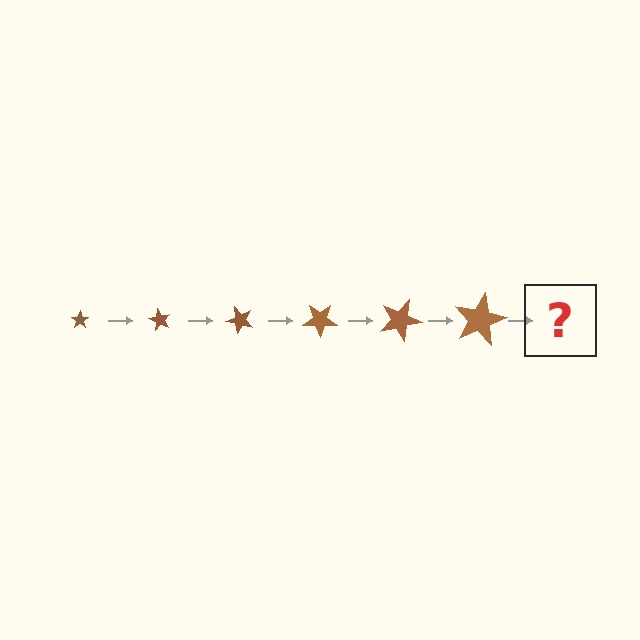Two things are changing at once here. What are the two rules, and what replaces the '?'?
The two rules are that the star grows larger each step and it rotates 60 degrees each step. The '?' should be a star, larger than the previous one and rotated 360 degrees from the start.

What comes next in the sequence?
The next element should be a star, larger than the previous one and rotated 360 degrees from the start.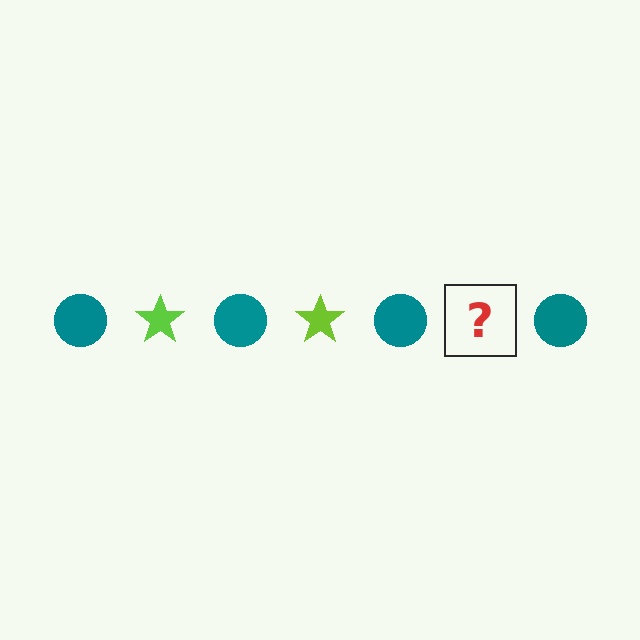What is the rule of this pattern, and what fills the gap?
The rule is that the pattern alternates between teal circle and lime star. The gap should be filled with a lime star.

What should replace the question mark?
The question mark should be replaced with a lime star.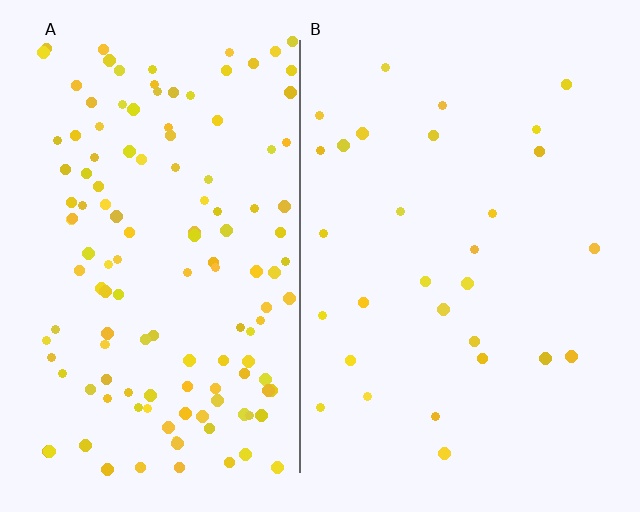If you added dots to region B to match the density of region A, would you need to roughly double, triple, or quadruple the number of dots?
Approximately quadruple.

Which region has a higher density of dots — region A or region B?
A (the left).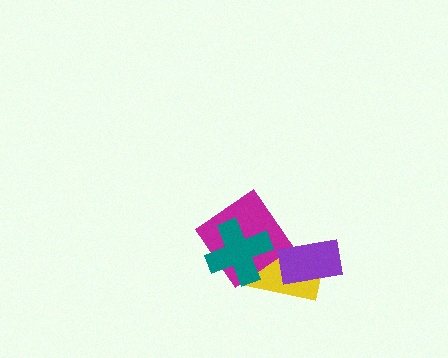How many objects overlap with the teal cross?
2 objects overlap with the teal cross.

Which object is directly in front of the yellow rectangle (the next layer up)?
The magenta diamond is directly in front of the yellow rectangle.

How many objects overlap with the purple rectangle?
2 objects overlap with the purple rectangle.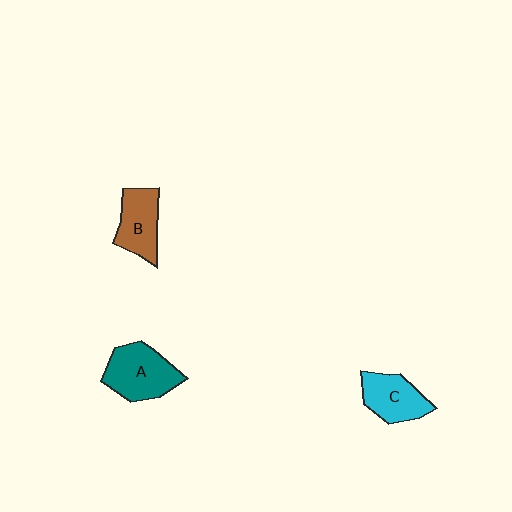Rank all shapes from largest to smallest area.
From largest to smallest: A (teal), B (brown), C (cyan).